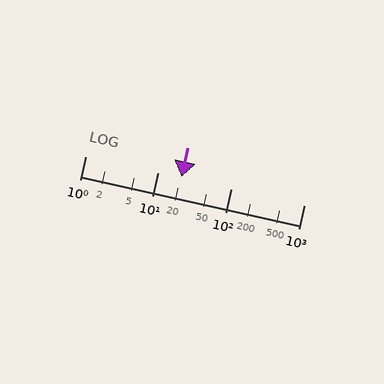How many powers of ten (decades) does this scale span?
The scale spans 3 decades, from 1 to 1000.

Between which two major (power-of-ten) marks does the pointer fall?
The pointer is between 10 and 100.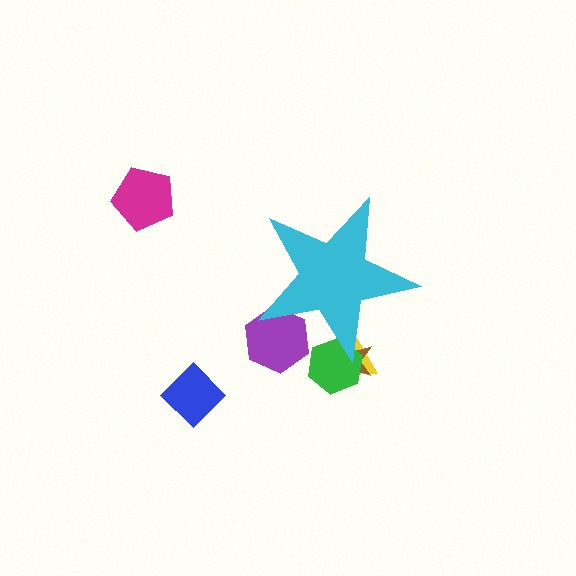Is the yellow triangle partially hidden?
Yes, the yellow triangle is partially hidden behind the cyan star.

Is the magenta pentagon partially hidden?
No, the magenta pentagon is fully visible.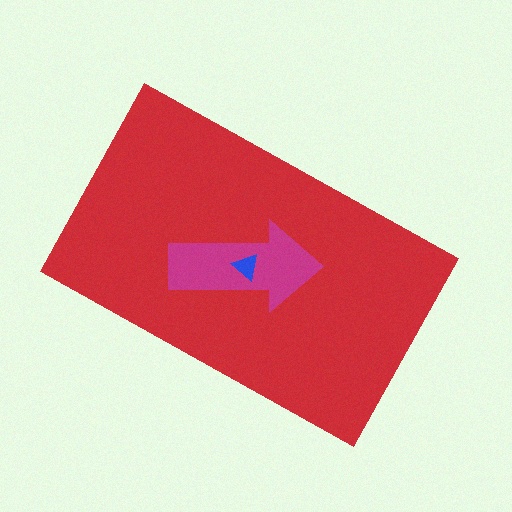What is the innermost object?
The blue triangle.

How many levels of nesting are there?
3.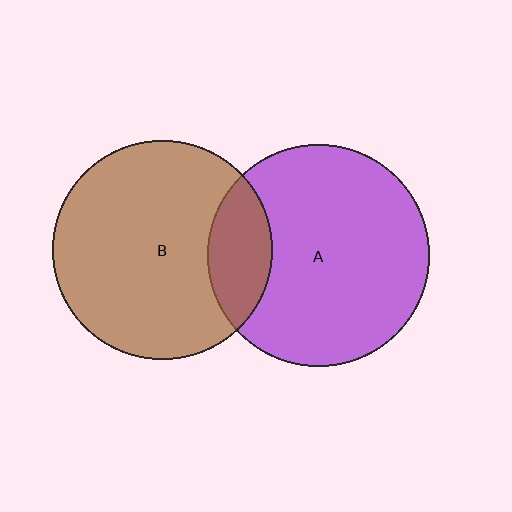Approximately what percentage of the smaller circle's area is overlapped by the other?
Approximately 20%.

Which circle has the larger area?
Circle A (purple).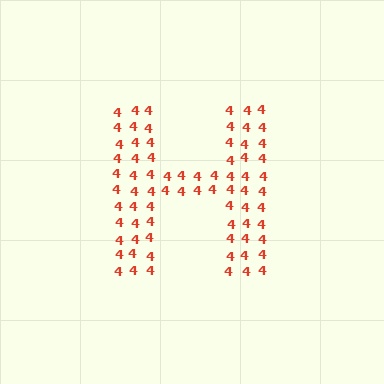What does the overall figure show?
The overall figure shows the letter H.